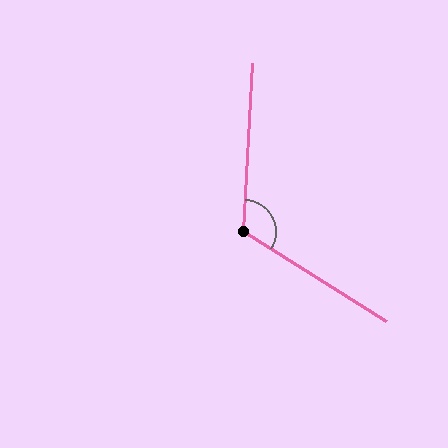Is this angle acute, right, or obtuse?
It is obtuse.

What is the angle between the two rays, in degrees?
Approximately 119 degrees.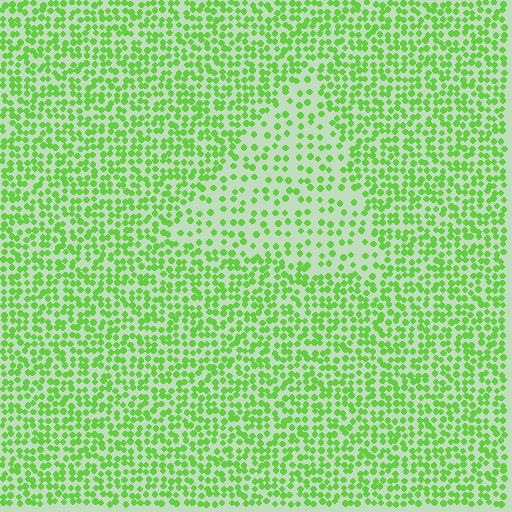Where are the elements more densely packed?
The elements are more densely packed outside the triangle boundary.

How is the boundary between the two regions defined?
The boundary is defined by a change in element density (approximately 2.1x ratio). All elements are the same color, size, and shape.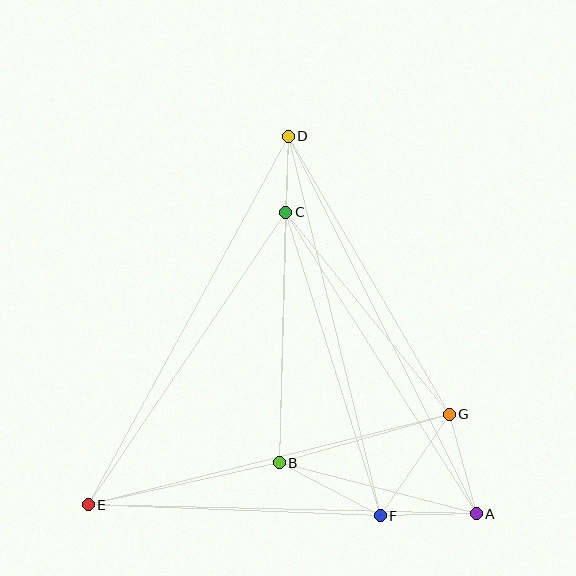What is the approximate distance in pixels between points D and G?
The distance between D and G is approximately 321 pixels.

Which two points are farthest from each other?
Points A and D are farthest from each other.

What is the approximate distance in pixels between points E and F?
The distance between E and F is approximately 292 pixels.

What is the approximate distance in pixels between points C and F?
The distance between C and F is approximately 318 pixels.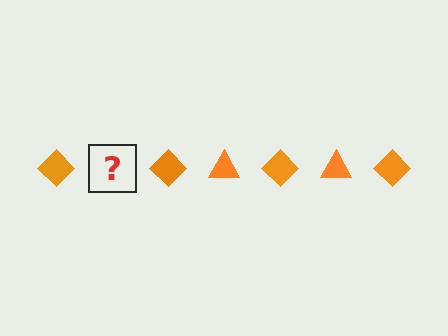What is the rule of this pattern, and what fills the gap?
The rule is that the pattern cycles through diamond, triangle shapes in orange. The gap should be filled with an orange triangle.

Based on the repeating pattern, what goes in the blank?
The blank should be an orange triangle.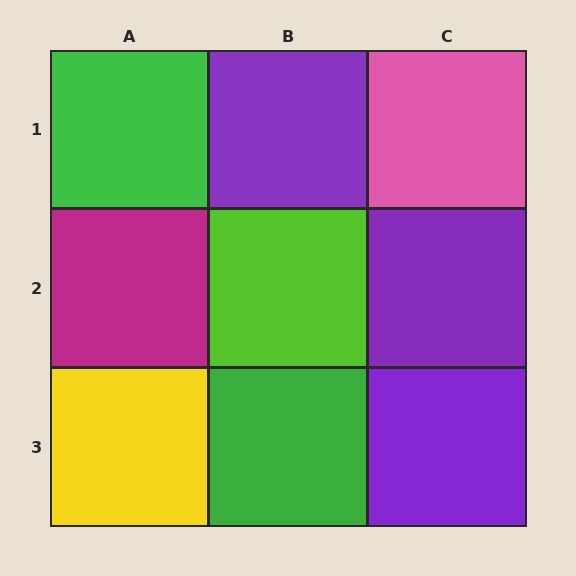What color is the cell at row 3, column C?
Purple.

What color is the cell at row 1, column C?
Pink.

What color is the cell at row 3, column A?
Yellow.